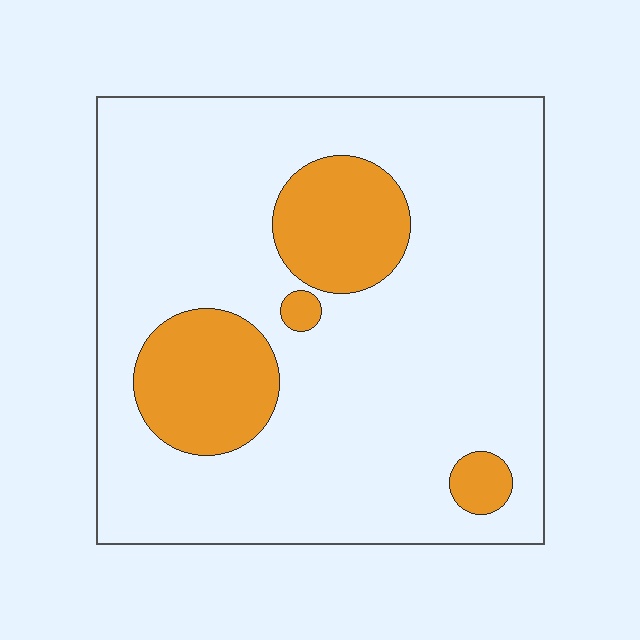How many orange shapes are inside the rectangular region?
4.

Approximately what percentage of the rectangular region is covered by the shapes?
Approximately 20%.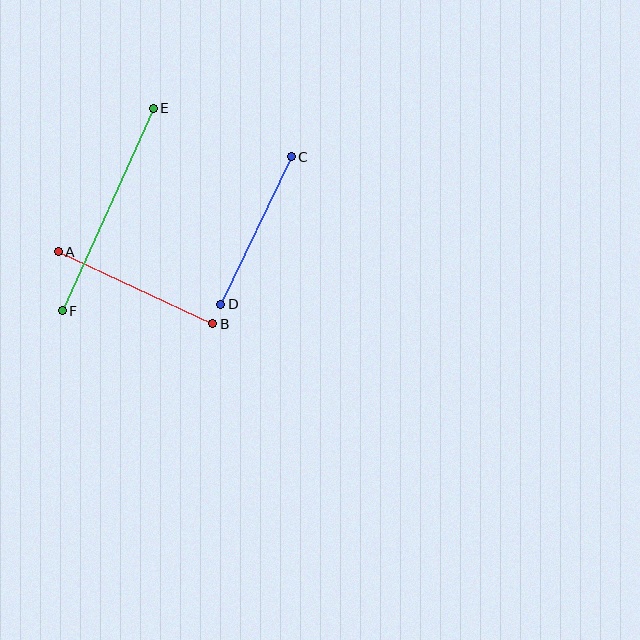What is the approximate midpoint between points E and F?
The midpoint is at approximately (108, 209) pixels.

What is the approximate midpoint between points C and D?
The midpoint is at approximately (256, 231) pixels.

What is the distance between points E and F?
The distance is approximately 222 pixels.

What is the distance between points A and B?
The distance is approximately 170 pixels.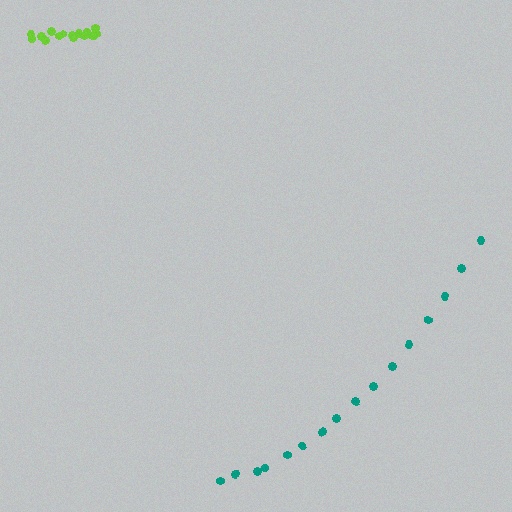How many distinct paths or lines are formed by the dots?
There are 2 distinct paths.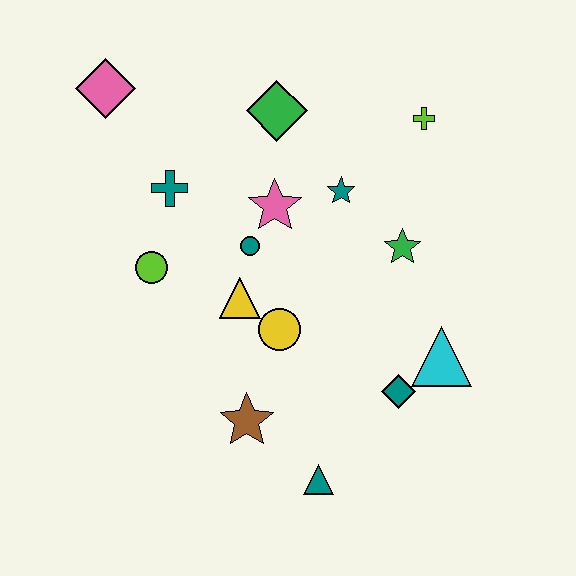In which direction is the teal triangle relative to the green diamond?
The teal triangle is below the green diamond.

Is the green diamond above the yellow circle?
Yes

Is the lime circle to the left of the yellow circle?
Yes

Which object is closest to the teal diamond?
The cyan triangle is closest to the teal diamond.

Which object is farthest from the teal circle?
The teal triangle is farthest from the teal circle.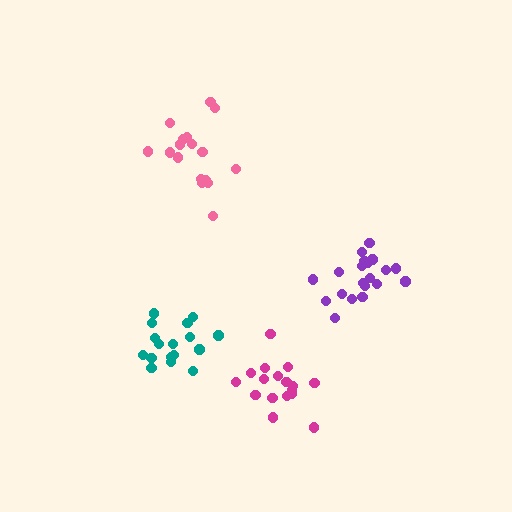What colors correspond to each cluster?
The clusters are colored: pink, teal, magenta, purple.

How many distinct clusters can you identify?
There are 4 distinct clusters.